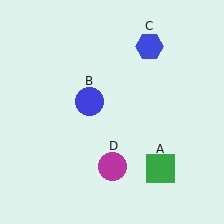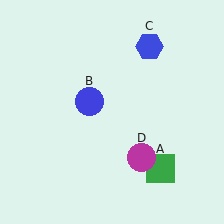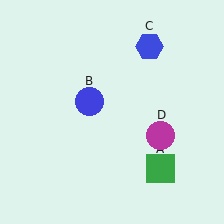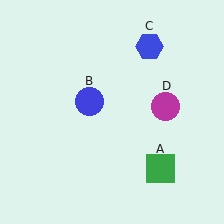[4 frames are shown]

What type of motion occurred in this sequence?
The magenta circle (object D) rotated counterclockwise around the center of the scene.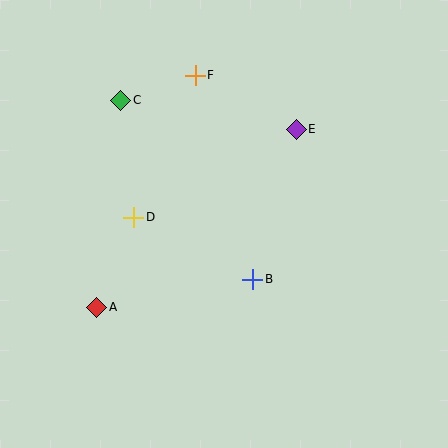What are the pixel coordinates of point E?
Point E is at (296, 129).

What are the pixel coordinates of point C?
Point C is at (121, 100).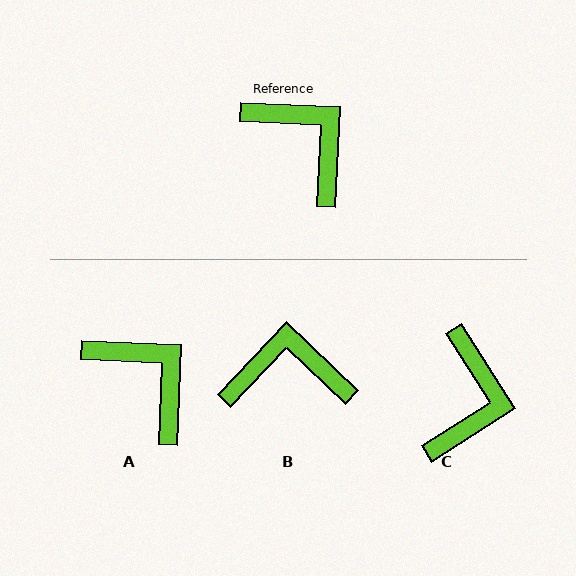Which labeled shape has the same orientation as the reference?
A.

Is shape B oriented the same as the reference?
No, it is off by about 49 degrees.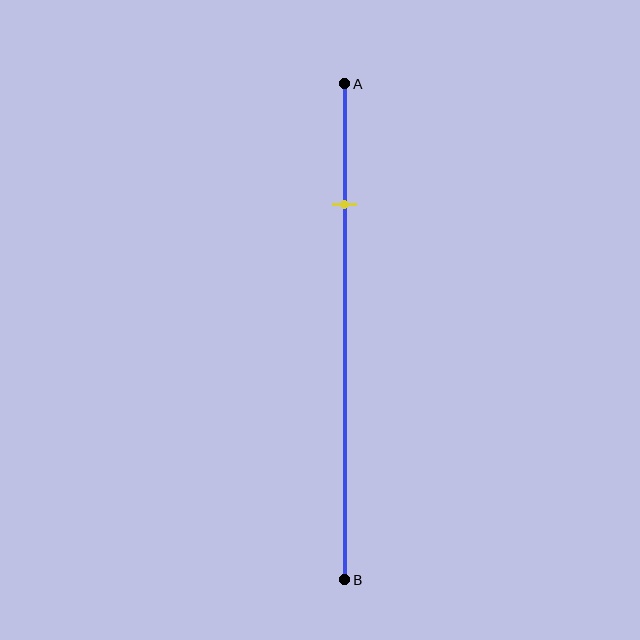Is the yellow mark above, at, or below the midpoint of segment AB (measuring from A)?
The yellow mark is above the midpoint of segment AB.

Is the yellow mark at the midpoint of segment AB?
No, the mark is at about 25% from A, not at the 50% midpoint.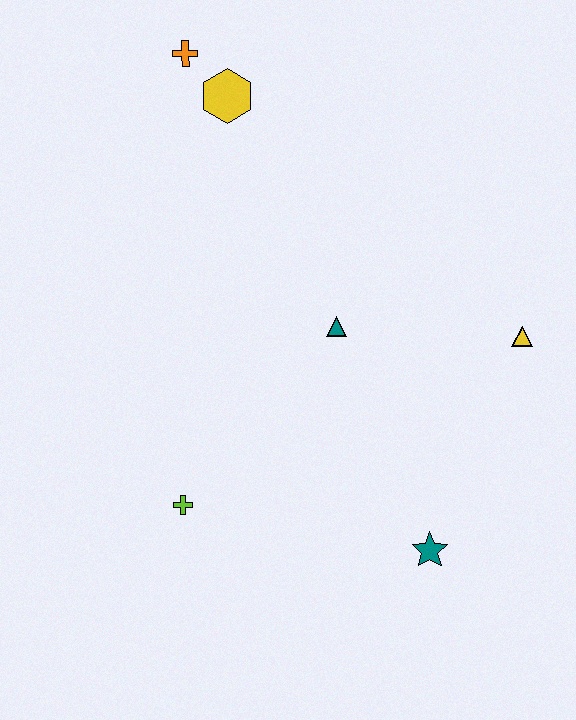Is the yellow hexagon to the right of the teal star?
No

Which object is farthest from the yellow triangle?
The orange cross is farthest from the yellow triangle.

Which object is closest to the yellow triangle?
The teal triangle is closest to the yellow triangle.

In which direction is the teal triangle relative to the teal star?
The teal triangle is above the teal star.